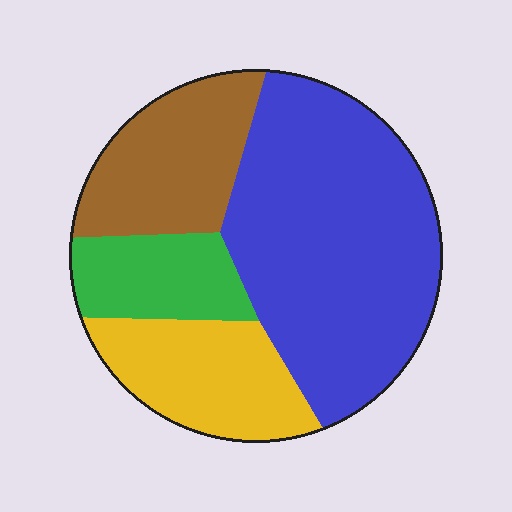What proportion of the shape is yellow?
Yellow covers about 20% of the shape.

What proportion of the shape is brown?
Brown takes up less than a quarter of the shape.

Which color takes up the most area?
Blue, at roughly 50%.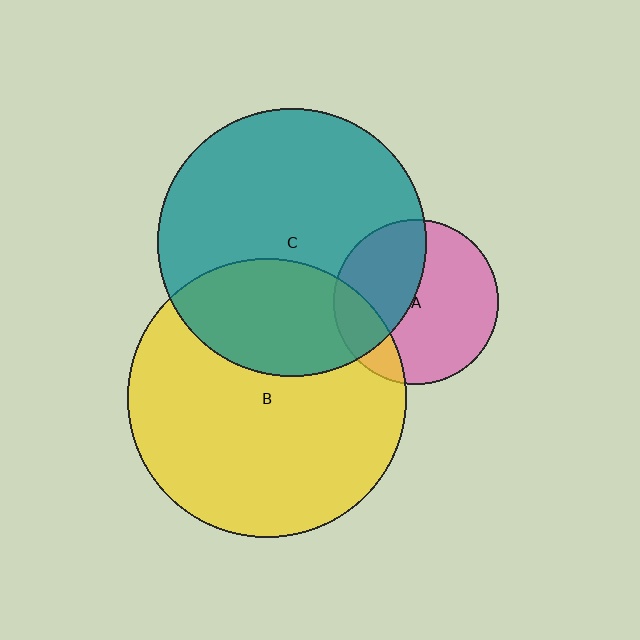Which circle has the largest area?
Circle B (yellow).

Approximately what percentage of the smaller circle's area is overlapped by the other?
Approximately 20%.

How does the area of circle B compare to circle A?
Approximately 2.9 times.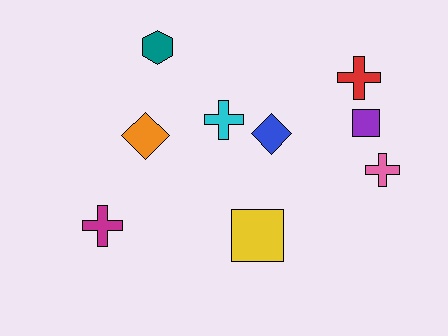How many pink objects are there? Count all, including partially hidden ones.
There is 1 pink object.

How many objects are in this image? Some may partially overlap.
There are 9 objects.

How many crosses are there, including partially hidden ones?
There are 4 crosses.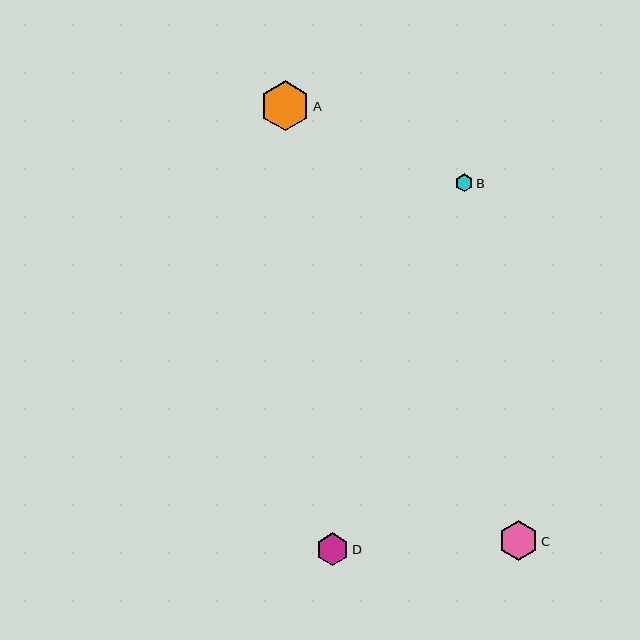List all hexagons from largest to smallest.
From largest to smallest: A, C, D, B.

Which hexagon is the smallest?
Hexagon B is the smallest with a size of approximately 18 pixels.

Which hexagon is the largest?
Hexagon A is the largest with a size of approximately 50 pixels.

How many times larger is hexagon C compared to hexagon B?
Hexagon C is approximately 2.2 times the size of hexagon B.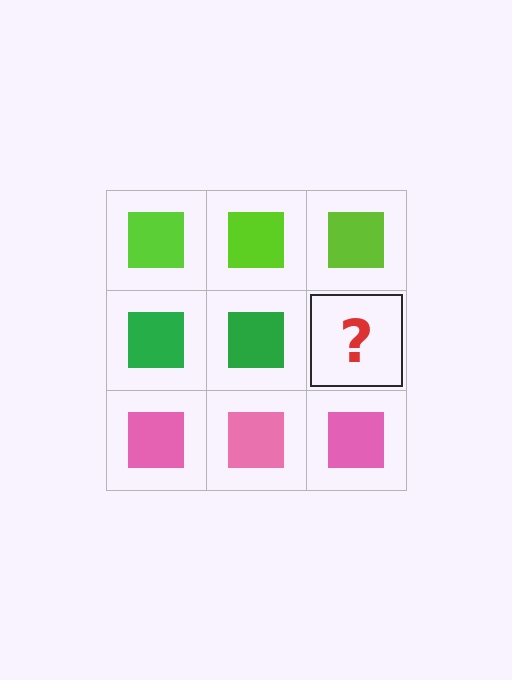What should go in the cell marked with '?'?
The missing cell should contain a green square.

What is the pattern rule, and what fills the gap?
The rule is that each row has a consistent color. The gap should be filled with a green square.